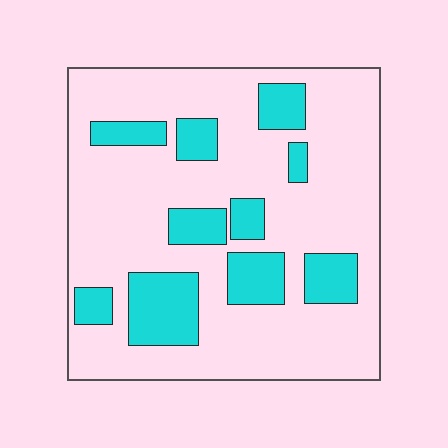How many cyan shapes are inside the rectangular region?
10.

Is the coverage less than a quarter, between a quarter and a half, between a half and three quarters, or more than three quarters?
Less than a quarter.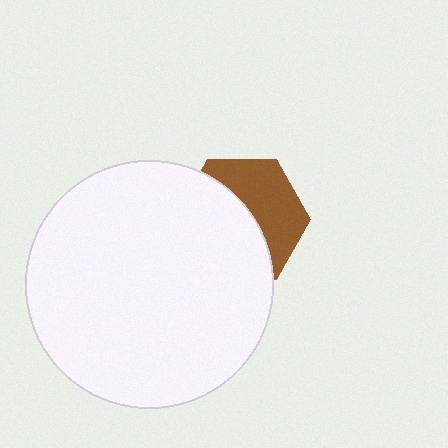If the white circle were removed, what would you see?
You would see the complete brown hexagon.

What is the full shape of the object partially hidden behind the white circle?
The partially hidden object is a brown hexagon.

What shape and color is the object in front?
The object in front is a white circle.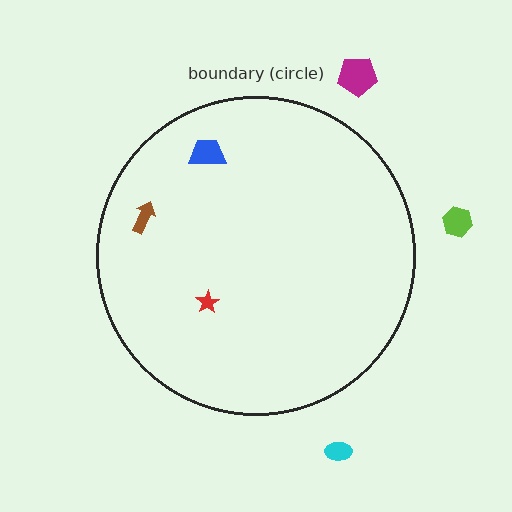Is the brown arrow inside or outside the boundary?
Inside.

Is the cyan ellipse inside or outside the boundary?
Outside.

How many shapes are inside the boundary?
3 inside, 3 outside.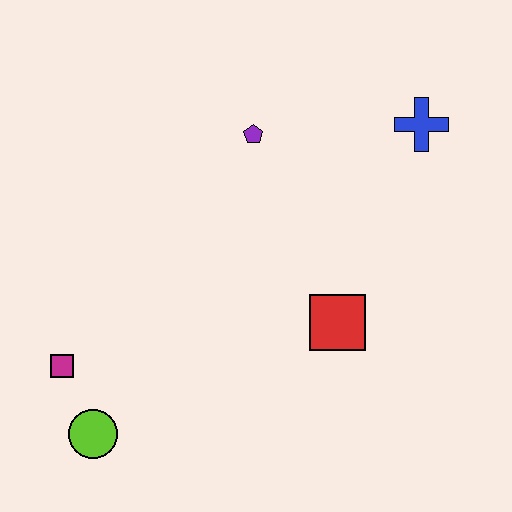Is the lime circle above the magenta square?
No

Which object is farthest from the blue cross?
The lime circle is farthest from the blue cross.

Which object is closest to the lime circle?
The magenta square is closest to the lime circle.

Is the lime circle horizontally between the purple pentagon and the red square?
No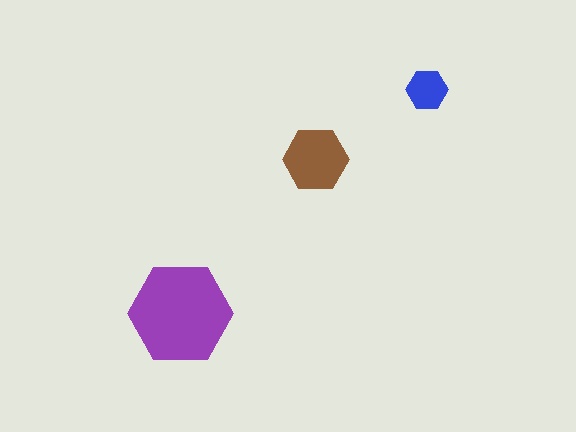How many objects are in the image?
There are 3 objects in the image.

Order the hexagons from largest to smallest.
the purple one, the brown one, the blue one.